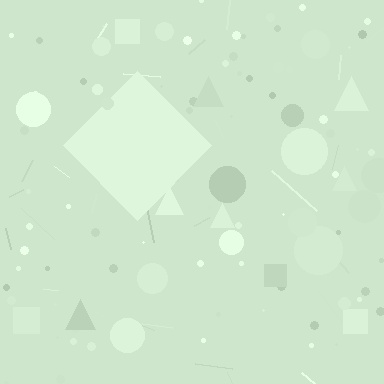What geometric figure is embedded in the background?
A diamond is embedded in the background.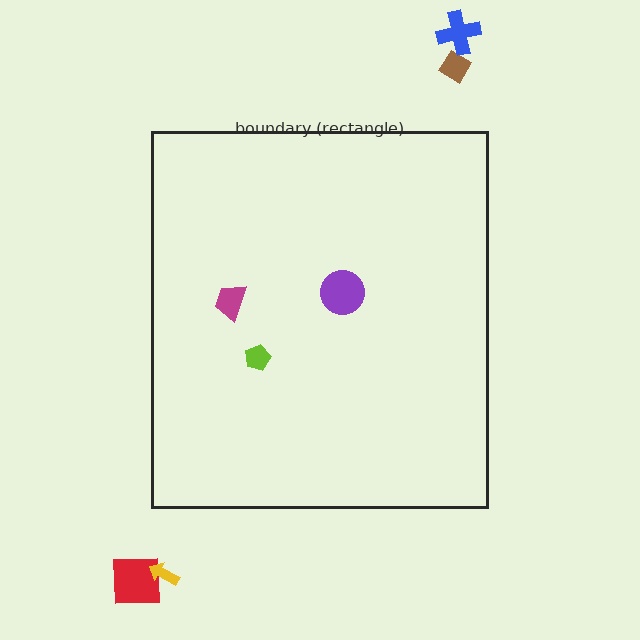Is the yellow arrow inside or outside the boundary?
Outside.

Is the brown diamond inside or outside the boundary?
Outside.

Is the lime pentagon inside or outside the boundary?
Inside.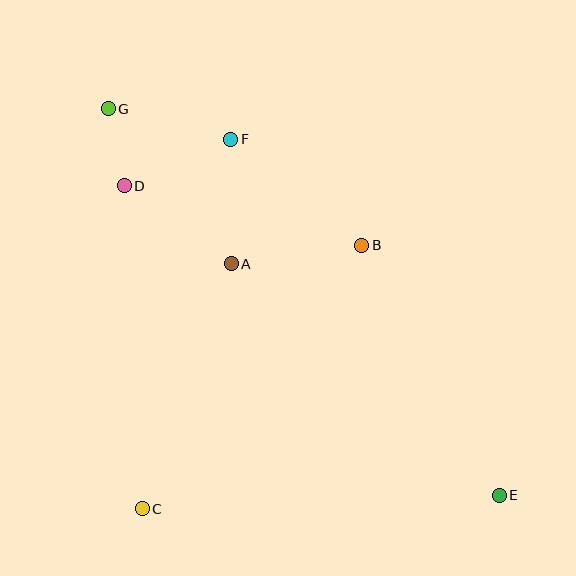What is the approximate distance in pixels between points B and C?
The distance between B and C is approximately 343 pixels.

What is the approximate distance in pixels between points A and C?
The distance between A and C is approximately 260 pixels.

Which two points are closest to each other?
Points D and G are closest to each other.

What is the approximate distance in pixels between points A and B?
The distance between A and B is approximately 132 pixels.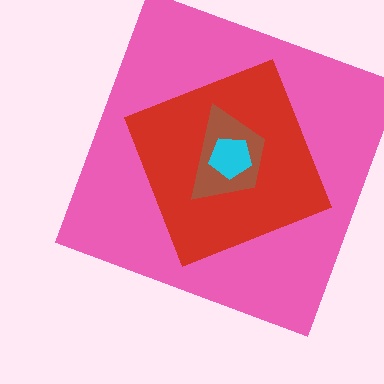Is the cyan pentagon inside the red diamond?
Yes.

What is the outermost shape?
The pink square.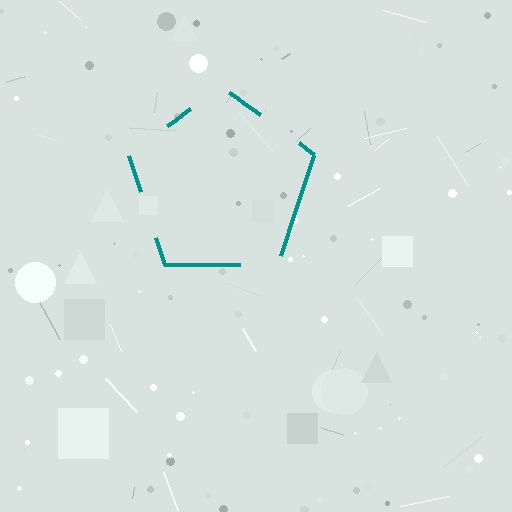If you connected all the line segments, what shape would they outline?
They would outline a pentagon.